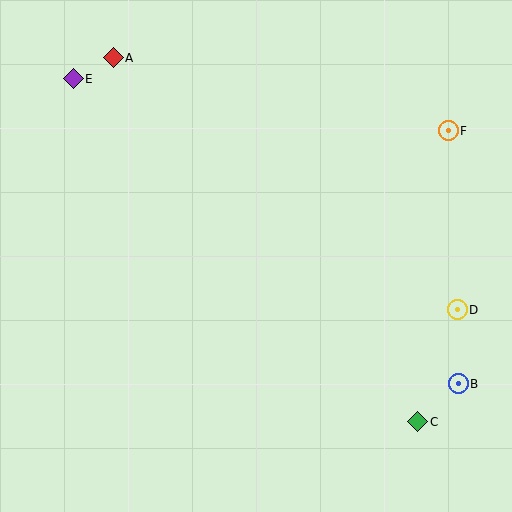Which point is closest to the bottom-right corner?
Point C is closest to the bottom-right corner.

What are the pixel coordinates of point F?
Point F is at (448, 131).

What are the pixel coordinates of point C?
Point C is at (418, 422).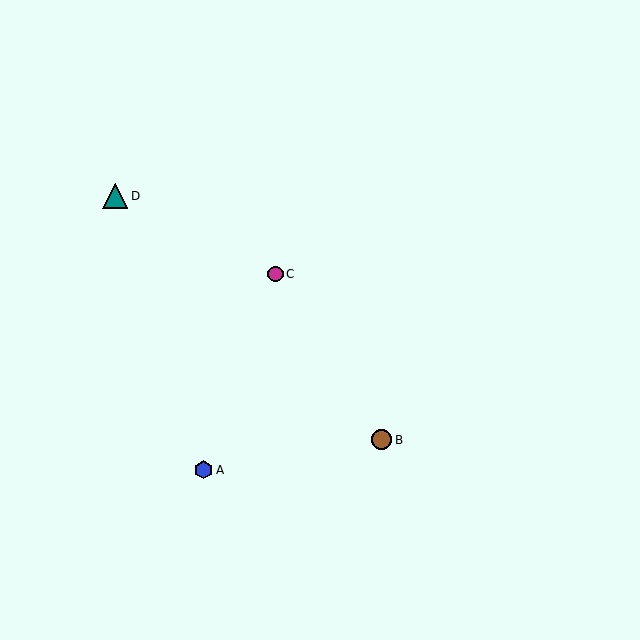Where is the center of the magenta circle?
The center of the magenta circle is at (275, 274).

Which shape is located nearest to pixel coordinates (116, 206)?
The teal triangle (labeled D) at (115, 196) is nearest to that location.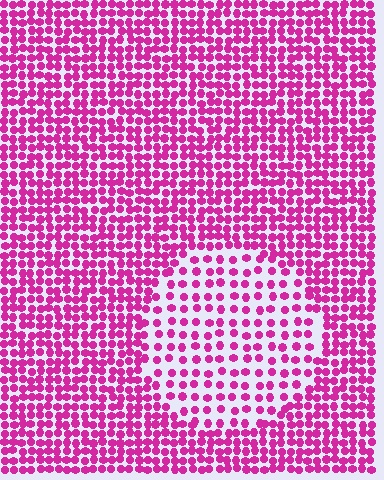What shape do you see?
I see a circle.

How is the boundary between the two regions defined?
The boundary is defined by a change in element density (approximately 2.0x ratio). All elements are the same color, size, and shape.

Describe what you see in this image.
The image contains small magenta elements arranged at two different densities. A circle-shaped region is visible where the elements are less densely packed than the surrounding area.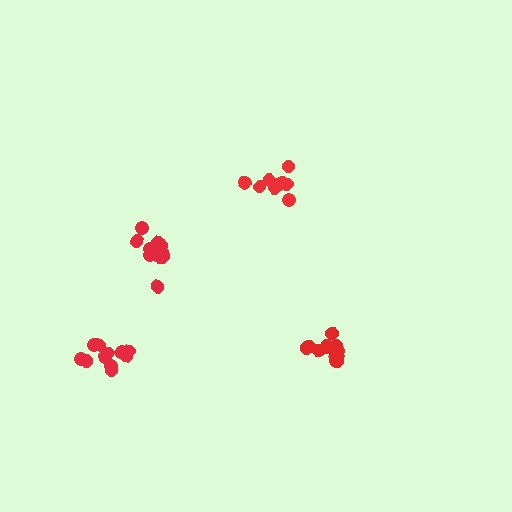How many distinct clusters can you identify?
There are 4 distinct clusters.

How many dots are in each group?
Group 1: 11 dots, Group 2: 13 dots, Group 3: 11 dots, Group 4: 12 dots (47 total).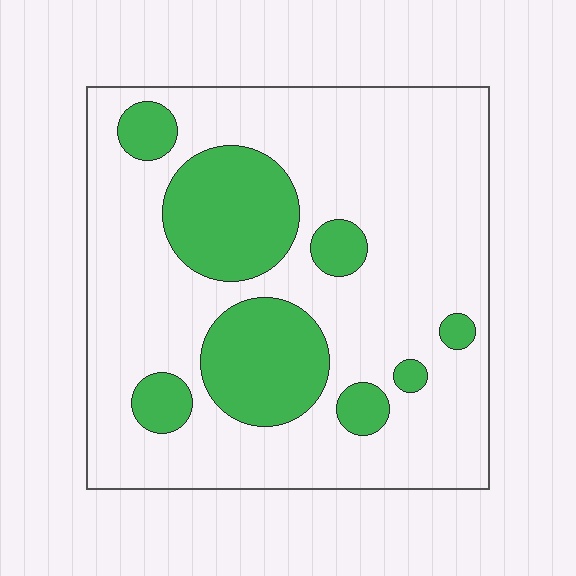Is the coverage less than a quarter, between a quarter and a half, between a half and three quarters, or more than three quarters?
Between a quarter and a half.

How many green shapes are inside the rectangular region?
8.